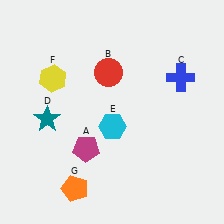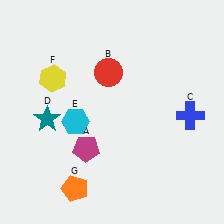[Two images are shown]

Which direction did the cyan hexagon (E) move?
The cyan hexagon (E) moved left.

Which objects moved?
The objects that moved are: the blue cross (C), the cyan hexagon (E).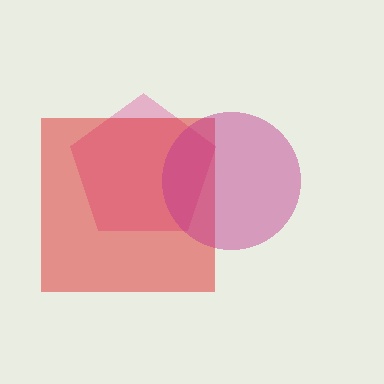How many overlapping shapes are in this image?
There are 3 overlapping shapes in the image.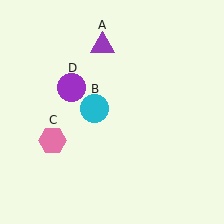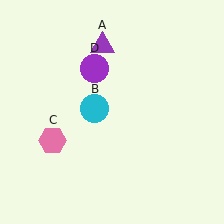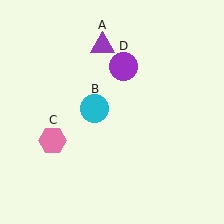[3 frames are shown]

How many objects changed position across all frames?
1 object changed position: purple circle (object D).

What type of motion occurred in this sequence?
The purple circle (object D) rotated clockwise around the center of the scene.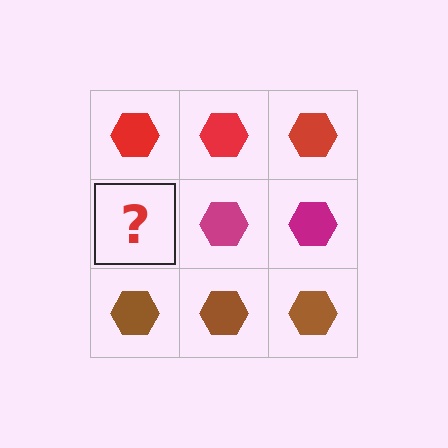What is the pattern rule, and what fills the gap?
The rule is that each row has a consistent color. The gap should be filled with a magenta hexagon.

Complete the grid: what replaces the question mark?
The question mark should be replaced with a magenta hexagon.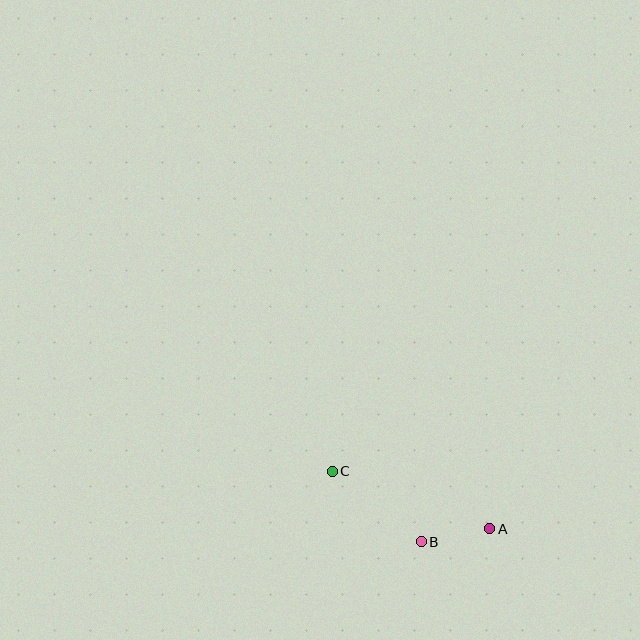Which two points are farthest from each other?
Points A and C are farthest from each other.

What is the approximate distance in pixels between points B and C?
The distance between B and C is approximately 114 pixels.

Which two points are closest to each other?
Points A and B are closest to each other.